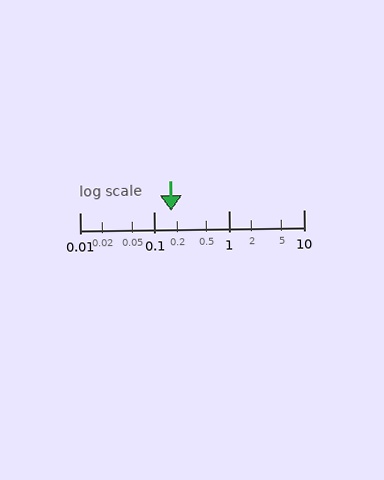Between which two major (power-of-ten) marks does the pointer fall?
The pointer is between 0.1 and 1.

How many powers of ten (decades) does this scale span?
The scale spans 3 decades, from 0.01 to 10.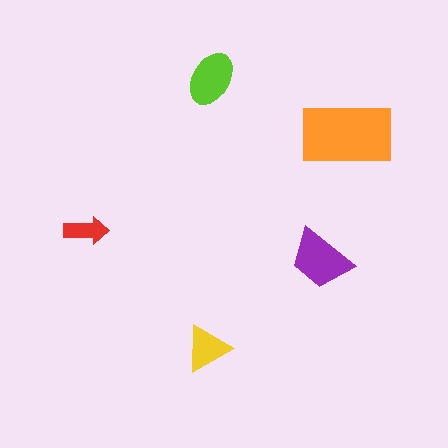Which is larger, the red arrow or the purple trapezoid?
The purple trapezoid.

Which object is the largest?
The orange rectangle.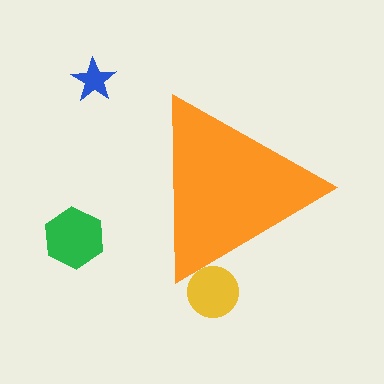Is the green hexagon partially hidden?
No, the green hexagon is fully visible.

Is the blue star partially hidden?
No, the blue star is fully visible.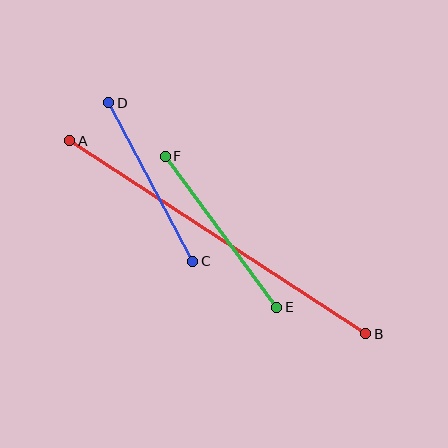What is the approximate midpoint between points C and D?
The midpoint is at approximately (151, 182) pixels.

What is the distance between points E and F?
The distance is approximately 188 pixels.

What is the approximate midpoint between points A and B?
The midpoint is at approximately (218, 237) pixels.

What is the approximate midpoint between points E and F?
The midpoint is at approximately (221, 232) pixels.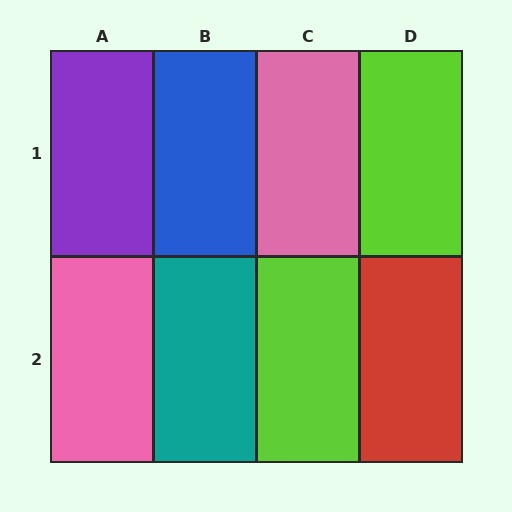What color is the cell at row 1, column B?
Blue.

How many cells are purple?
1 cell is purple.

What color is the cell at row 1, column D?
Lime.